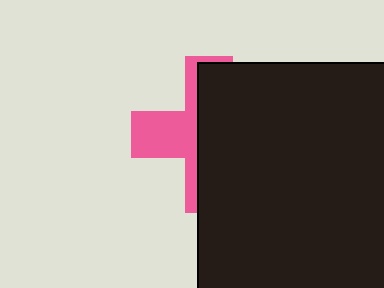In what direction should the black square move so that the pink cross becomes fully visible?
The black square should move right. That is the shortest direction to clear the overlap and leave the pink cross fully visible.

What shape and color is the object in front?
The object in front is a black square.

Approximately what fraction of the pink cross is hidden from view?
Roughly 63% of the pink cross is hidden behind the black square.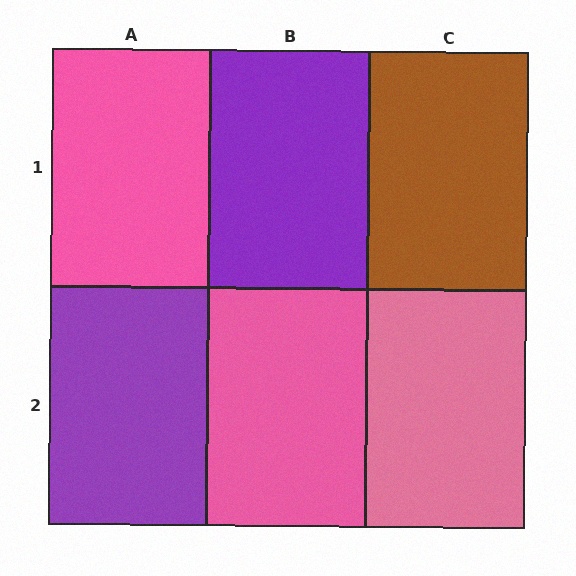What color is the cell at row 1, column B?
Purple.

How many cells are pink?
3 cells are pink.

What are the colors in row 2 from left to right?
Purple, pink, pink.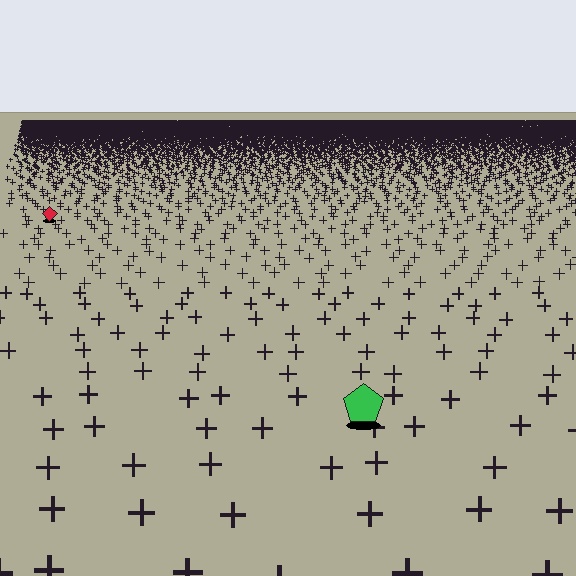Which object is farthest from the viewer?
The red diamond is farthest from the viewer. It appears smaller and the ground texture around it is denser.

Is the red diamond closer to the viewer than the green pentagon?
No. The green pentagon is closer — you can tell from the texture gradient: the ground texture is coarser near it.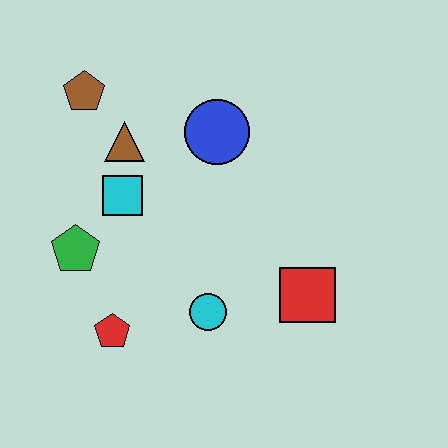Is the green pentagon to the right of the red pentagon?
No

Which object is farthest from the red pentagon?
The brown pentagon is farthest from the red pentagon.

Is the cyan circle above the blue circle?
No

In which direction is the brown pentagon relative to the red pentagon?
The brown pentagon is above the red pentagon.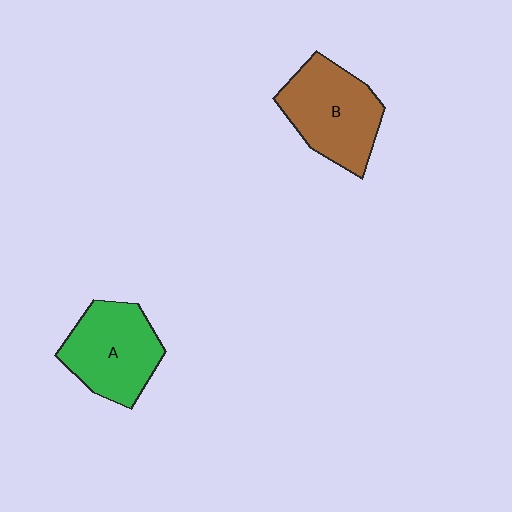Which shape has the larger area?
Shape B (brown).